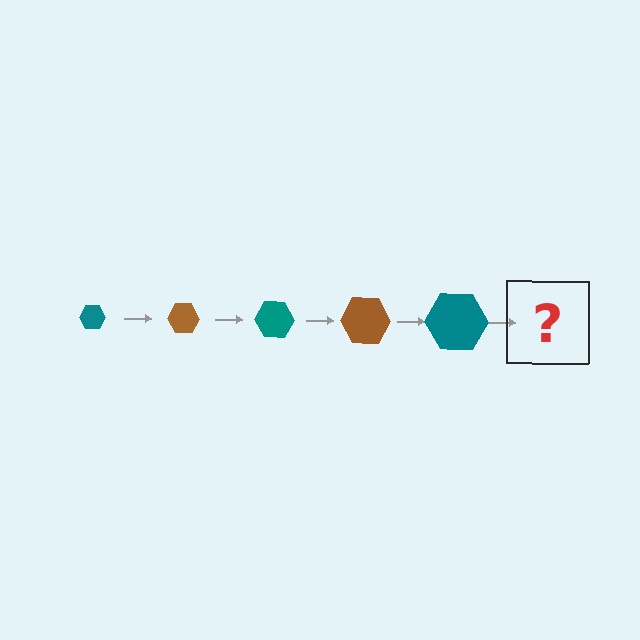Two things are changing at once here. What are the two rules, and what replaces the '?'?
The two rules are that the hexagon grows larger each step and the color cycles through teal and brown. The '?' should be a brown hexagon, larger than the previous one.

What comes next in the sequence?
The next element should be a brown hexagon, larger than the previous one.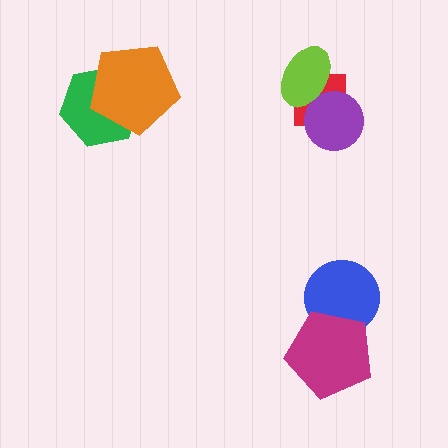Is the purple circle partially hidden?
Yes, it is partially covered by another shape.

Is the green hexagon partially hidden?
Yes, it is partially covered by another shape.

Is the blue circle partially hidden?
Yes, it is partially covered by another shape.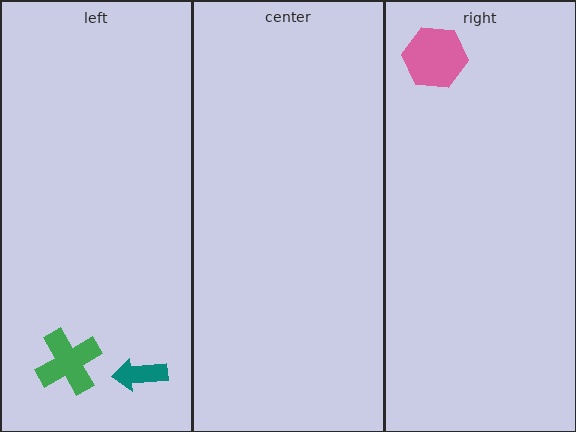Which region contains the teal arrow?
The left region.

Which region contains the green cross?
The left region.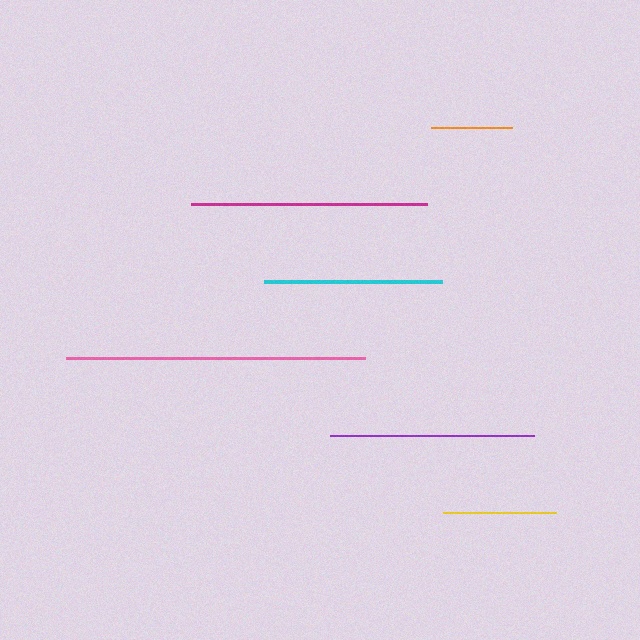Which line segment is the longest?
The pink line is the longest at approximately 299 pixels.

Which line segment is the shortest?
The orange line is the shortest at approximately 81 pixels.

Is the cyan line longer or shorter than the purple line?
The purple line is longer than the cyan line.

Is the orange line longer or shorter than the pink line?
The pink line is longer than the orange line.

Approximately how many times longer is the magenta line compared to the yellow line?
The magenta line is approximately 2.1 times the length of the yellow line.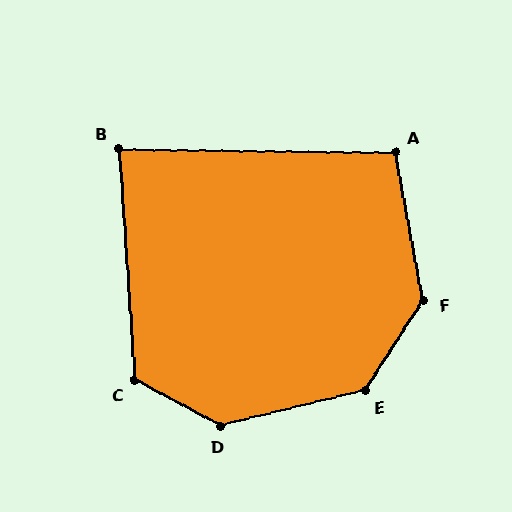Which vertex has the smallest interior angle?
B, at approximately 86 degrees.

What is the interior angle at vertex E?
Approximately 137 degrees (obtuse).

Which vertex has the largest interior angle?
D, at approximately 138 degrees.